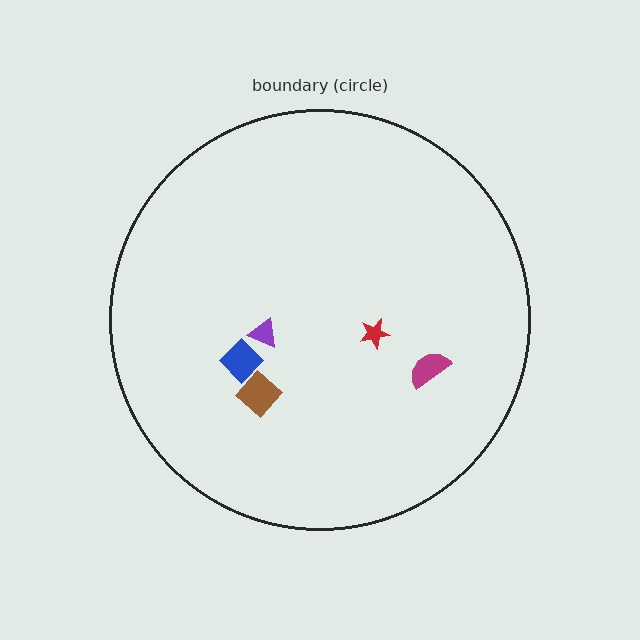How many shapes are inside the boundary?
5 inside, 0 outside.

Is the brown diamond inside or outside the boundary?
Inside.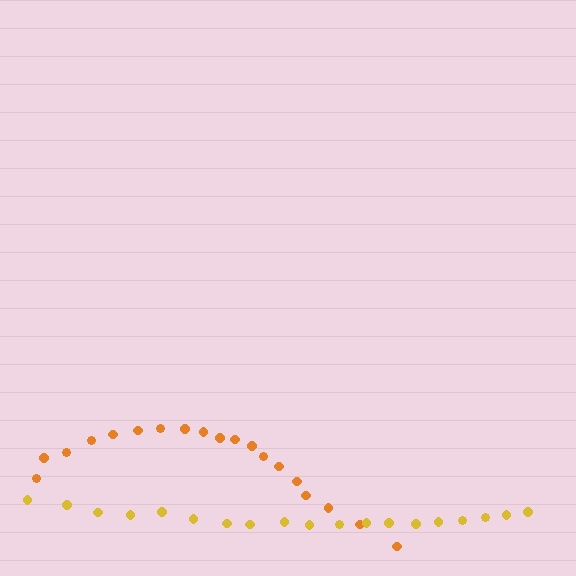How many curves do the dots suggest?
There are 2 distinct paths.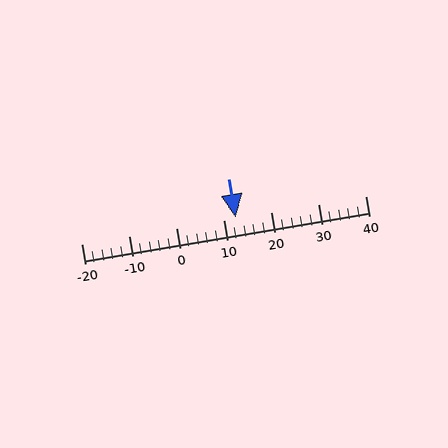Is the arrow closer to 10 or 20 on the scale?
The arrow is closer to 10.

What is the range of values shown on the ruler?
The ruler shows values from -20 to 40.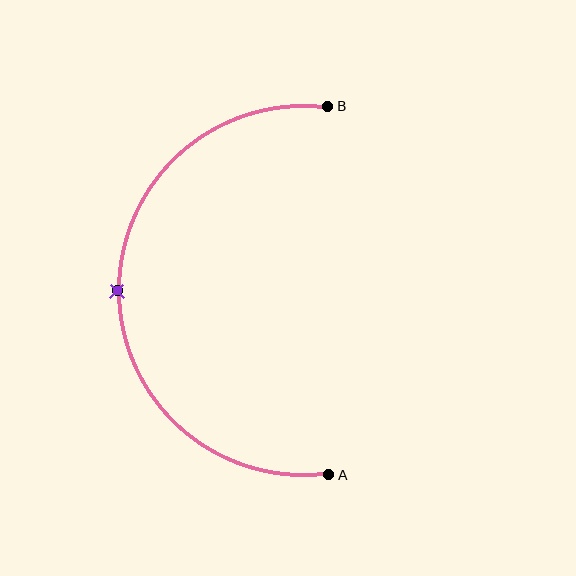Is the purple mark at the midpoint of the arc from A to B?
Yes. The purple mark lies on the arc at equal arc-length from both A and B — it is the arc midpoint.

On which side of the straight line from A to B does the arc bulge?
The arc bulges to the left of the straight line connecting A and B.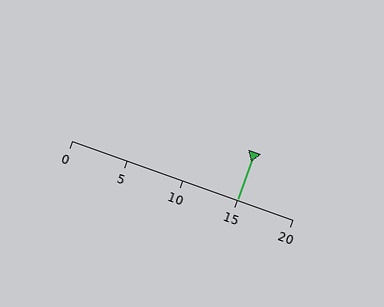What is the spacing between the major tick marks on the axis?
The major ticks are spaced 5 apart.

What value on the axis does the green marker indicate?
The marker indicates approximately 15.